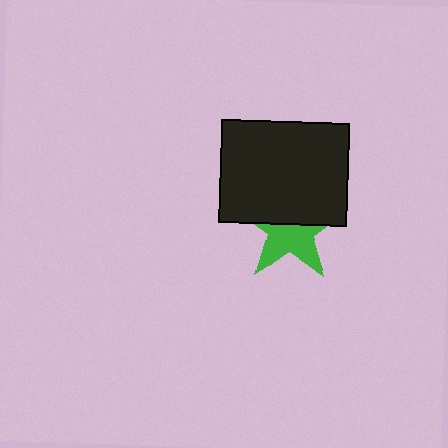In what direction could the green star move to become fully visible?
The green star could move down. That would shift it out from behind the black rectangle entirely.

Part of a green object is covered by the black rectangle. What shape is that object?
It is a star.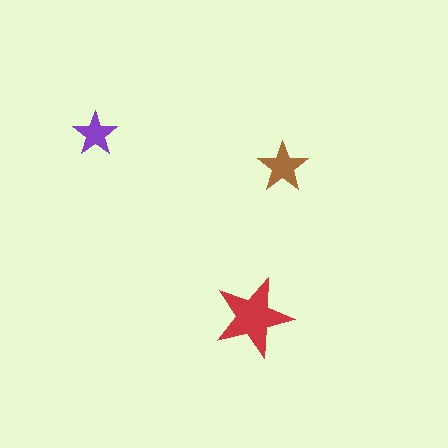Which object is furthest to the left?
The purple star is leftmost.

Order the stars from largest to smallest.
the red one, the brown one, the purple one.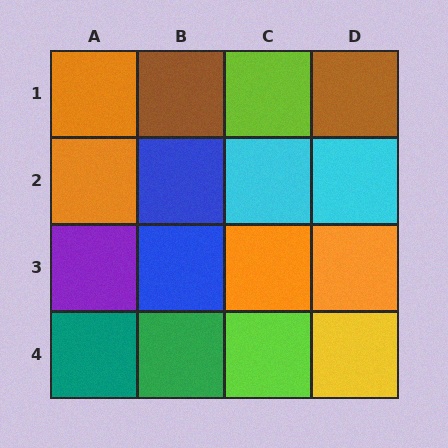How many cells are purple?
1 cell is purple.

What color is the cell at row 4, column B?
Green.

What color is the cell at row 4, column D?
Yellow.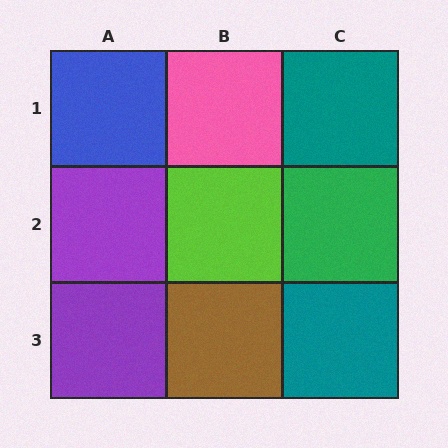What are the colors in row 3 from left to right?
Purple, brown, teal.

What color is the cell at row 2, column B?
Lime.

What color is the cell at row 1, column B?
Pink.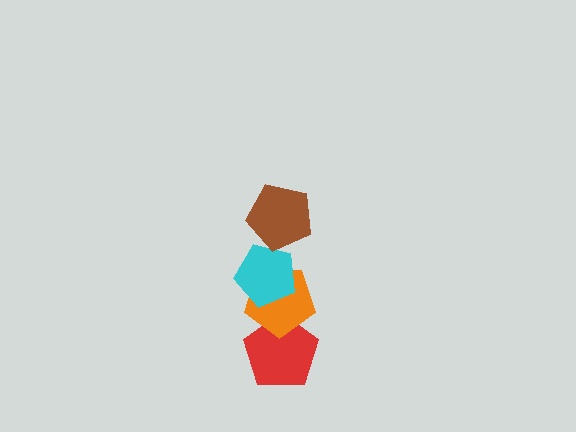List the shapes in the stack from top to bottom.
From top to bottom: the brown pentagon, the cyan pentagon, the orange pentagon, the red pentagon.